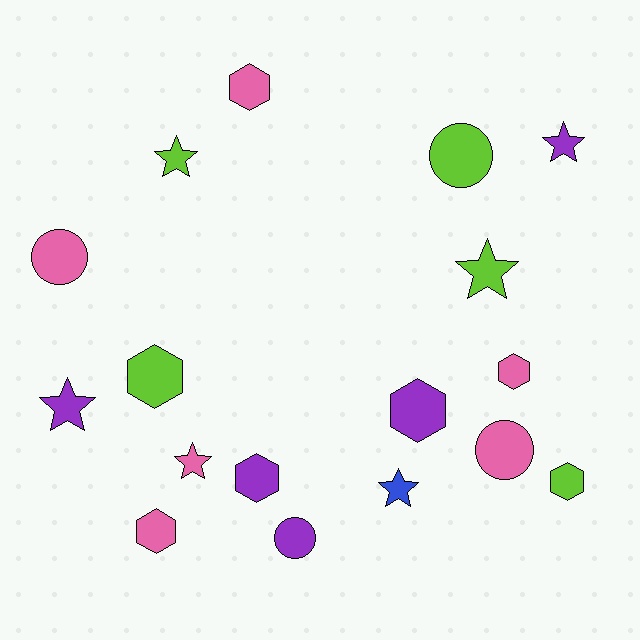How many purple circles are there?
There is 1 purple circle.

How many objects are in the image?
There are 17 objects.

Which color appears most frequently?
Pink, with 6 objects.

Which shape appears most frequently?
Hexagon, with 7 objects.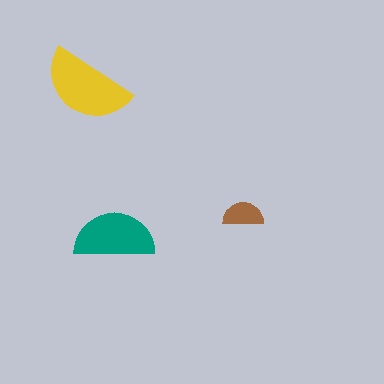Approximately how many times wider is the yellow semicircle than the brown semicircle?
About 2 times wider.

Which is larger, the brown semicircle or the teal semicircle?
The teal one.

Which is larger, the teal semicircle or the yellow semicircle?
The yellow one.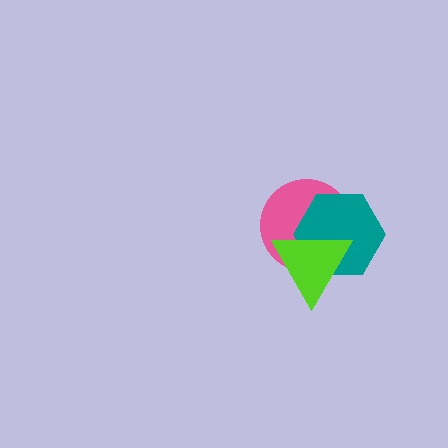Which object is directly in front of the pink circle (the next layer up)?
The teal hexagon is directly in front of the pink circle.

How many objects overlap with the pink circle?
2 objects overlap with the pink circle.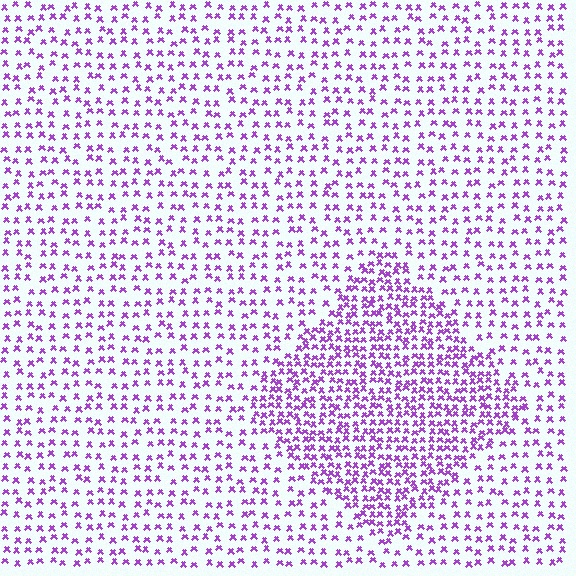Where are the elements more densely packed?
The elements are more densely packed inside the diamond boundary.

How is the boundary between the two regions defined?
The boundary is defined by a change in element density (approximately 2.0x ratio). All elements are the same color, size, and shape.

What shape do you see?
I see a diamond.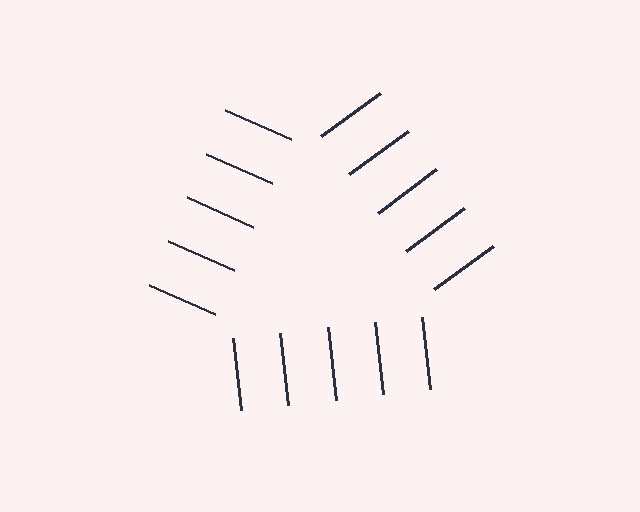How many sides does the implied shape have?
3 sides — the line-ends trace a triangle.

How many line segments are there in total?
15 — 5 along each of the 3 edges.